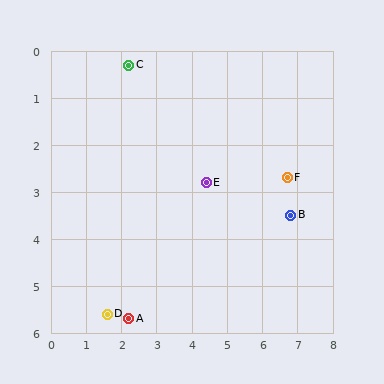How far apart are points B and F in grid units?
Points B and F are about 0.8 grid units apart.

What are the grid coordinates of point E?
Point E is at approximately (4.4, 2.8).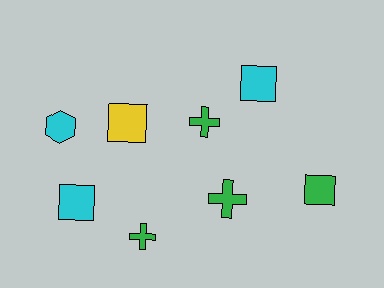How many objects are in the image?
There are 8 objects.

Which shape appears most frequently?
Square, with 4 objects.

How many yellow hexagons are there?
There are no yellow hexagons.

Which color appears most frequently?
Green, with 4 objects.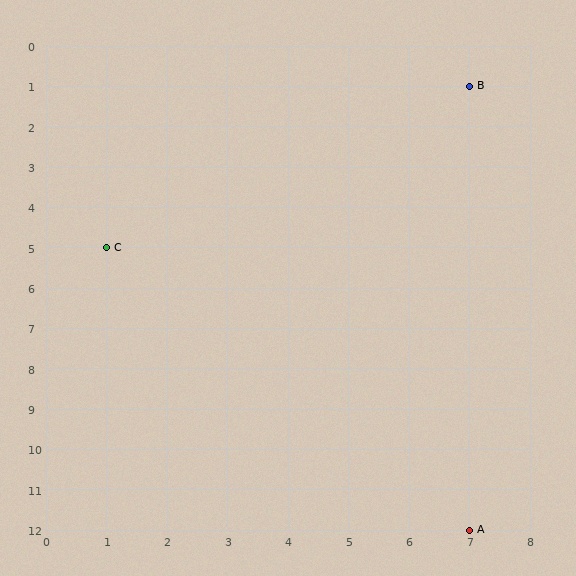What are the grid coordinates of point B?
Point B is at grid coordinates (7, 1).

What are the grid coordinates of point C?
Point C is at grid coordinates (1, 5).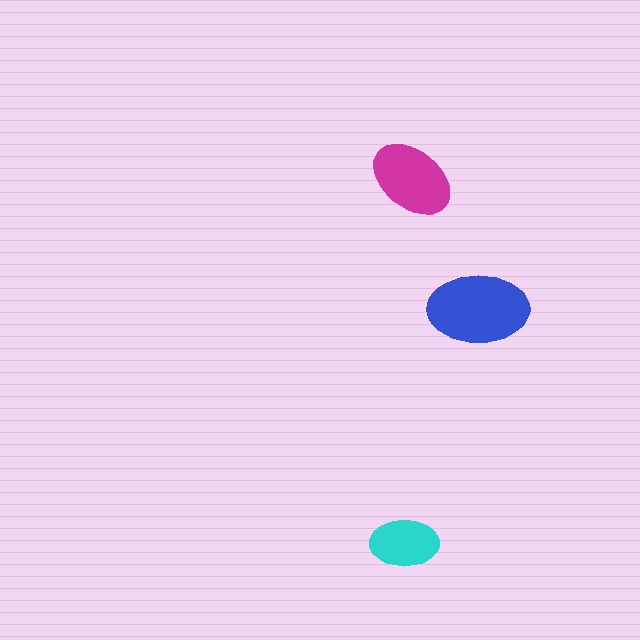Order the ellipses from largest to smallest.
the blue one, the magenta one, the cyan one.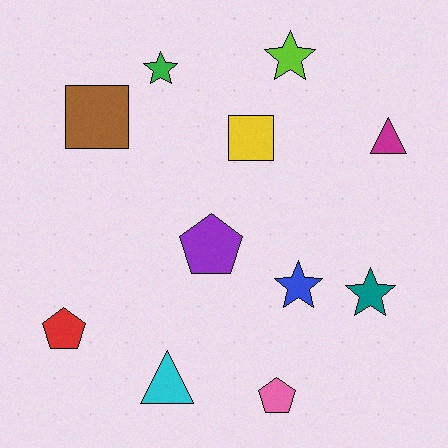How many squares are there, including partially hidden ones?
There are 2 squares.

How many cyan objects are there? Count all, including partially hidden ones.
There is 1 cyan object.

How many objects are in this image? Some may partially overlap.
There are 11 objects.